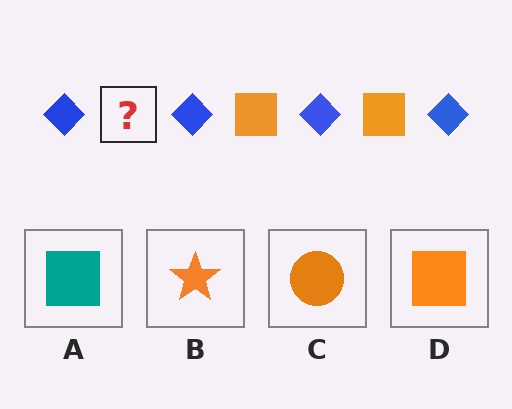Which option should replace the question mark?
Option D.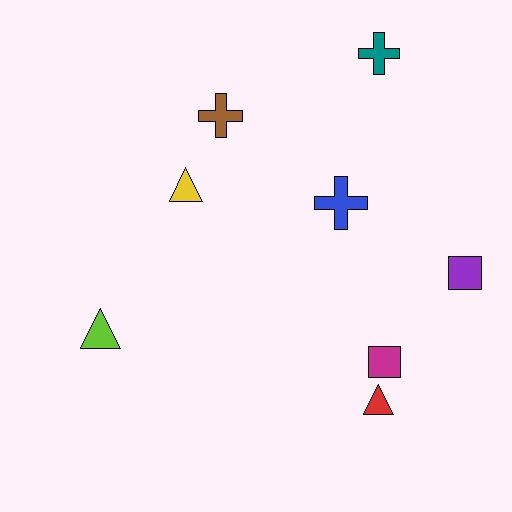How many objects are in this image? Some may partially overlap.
There are 8 objects.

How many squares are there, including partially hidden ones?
There are 2 squares.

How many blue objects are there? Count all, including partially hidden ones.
There is 1 blue object.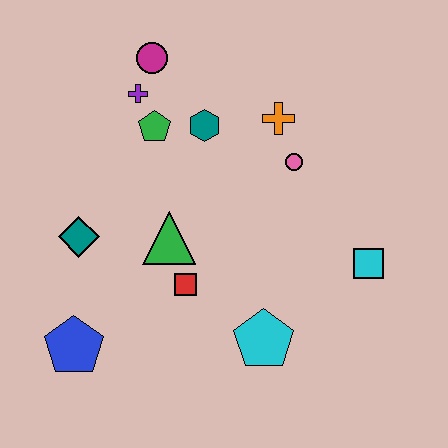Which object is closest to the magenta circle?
The purple cross is closest to the magenta circle.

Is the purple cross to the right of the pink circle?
No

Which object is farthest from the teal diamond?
The cyan square is farthest from the teal diamond.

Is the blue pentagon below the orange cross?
Yes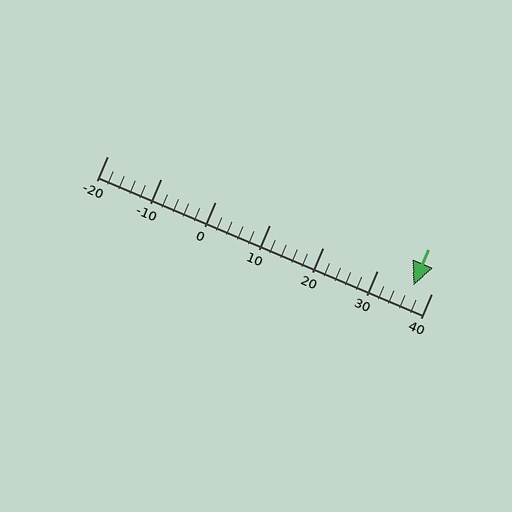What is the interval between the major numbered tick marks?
The major tick marks are spaced 10 units apart.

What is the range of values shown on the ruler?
The ruler shows values from -20 to 40.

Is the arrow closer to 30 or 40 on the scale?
The arrow is closer to 40.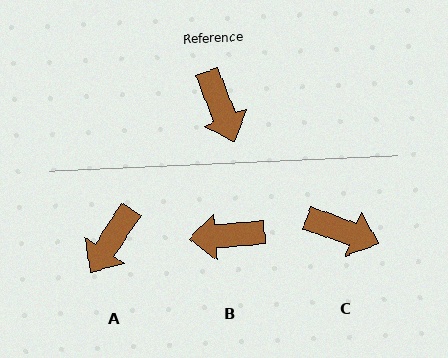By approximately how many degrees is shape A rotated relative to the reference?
Approximately 54 degrees clockwise.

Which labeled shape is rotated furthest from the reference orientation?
B, about 106 degrees away.